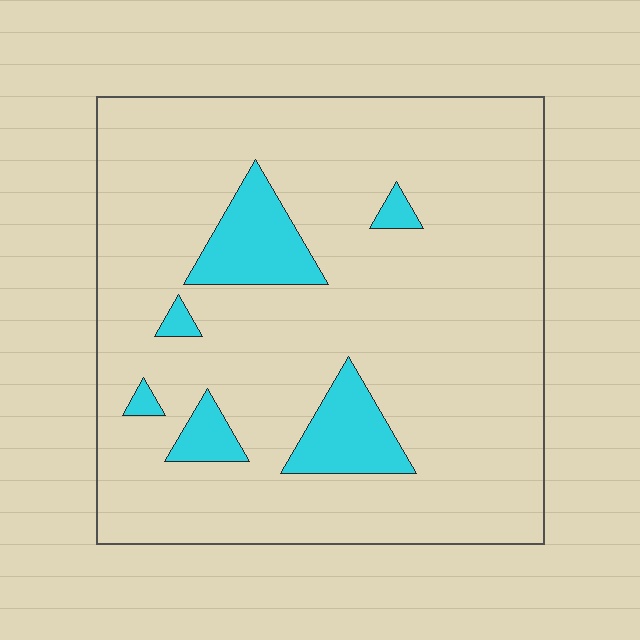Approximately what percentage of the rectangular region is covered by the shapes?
Approximately 10%.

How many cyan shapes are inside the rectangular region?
6.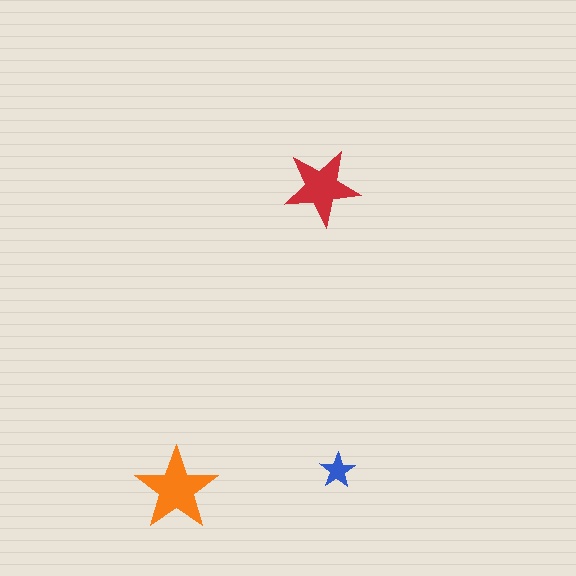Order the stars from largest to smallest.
the orange one, the red one, the blue one.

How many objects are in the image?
There are 3 objects in the image.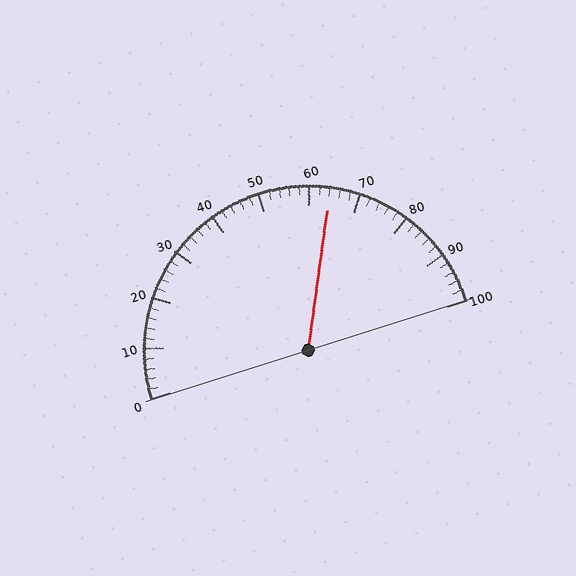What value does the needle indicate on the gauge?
The needle indicates approximately 64.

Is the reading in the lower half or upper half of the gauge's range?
The reading is in the upper half of the range (0 to 100).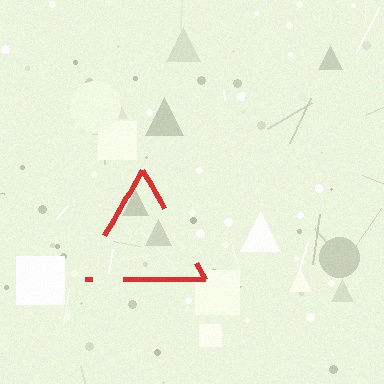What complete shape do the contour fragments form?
The contour fragments form a triangle.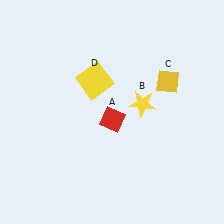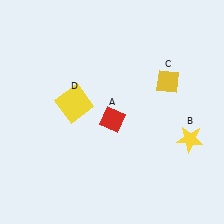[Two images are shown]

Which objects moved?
The objects that moved are: the yellow star (B), the yellow square (D).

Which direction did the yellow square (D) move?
The yellow square (D) moved down.